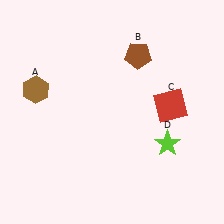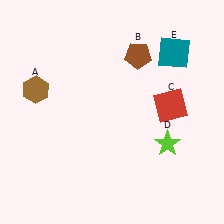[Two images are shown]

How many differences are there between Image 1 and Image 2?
There is 1 difference between the two images.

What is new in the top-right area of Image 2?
A teal square (E) was added in the top-right area of Image 2.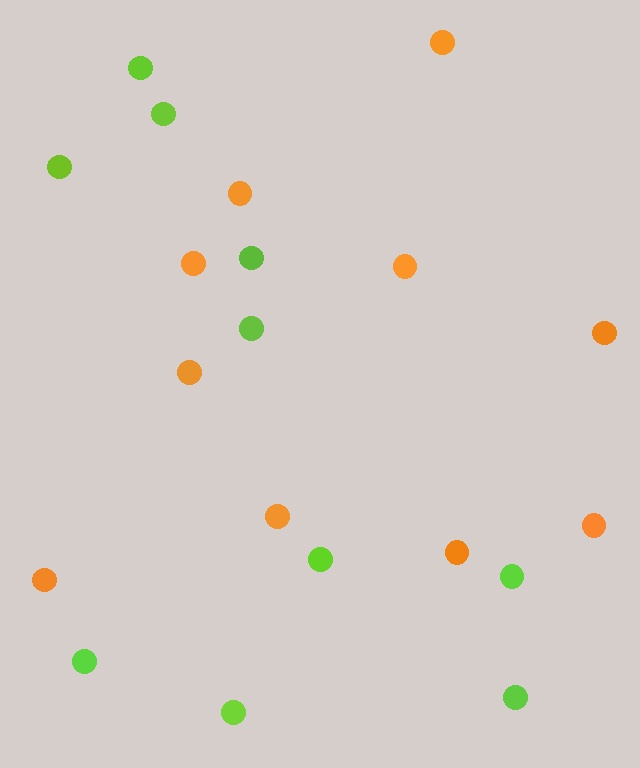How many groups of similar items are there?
There are 2 groups: one group of lime circles (10) and one group of orange circles (10).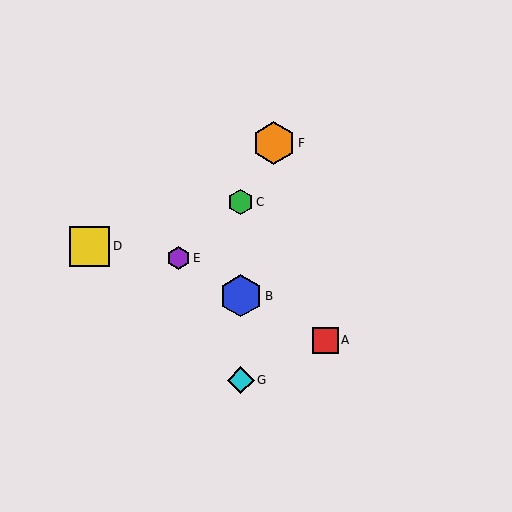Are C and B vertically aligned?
Yes, both are at x≈241.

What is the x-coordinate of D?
Object D is at x≈89.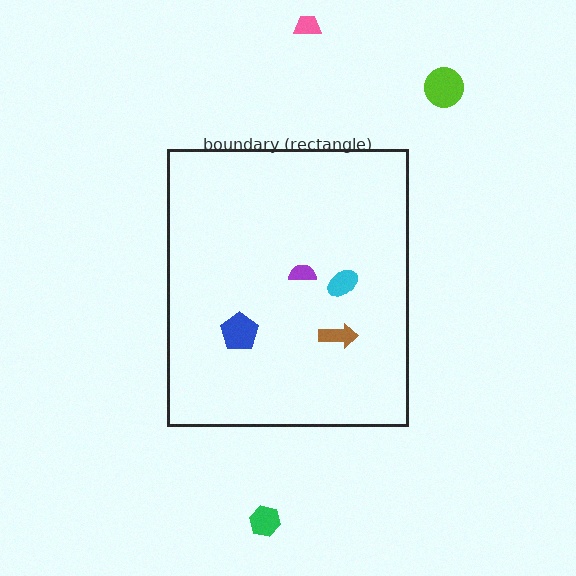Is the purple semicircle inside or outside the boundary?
Inside.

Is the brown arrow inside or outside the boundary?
Inside.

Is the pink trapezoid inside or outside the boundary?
Outside.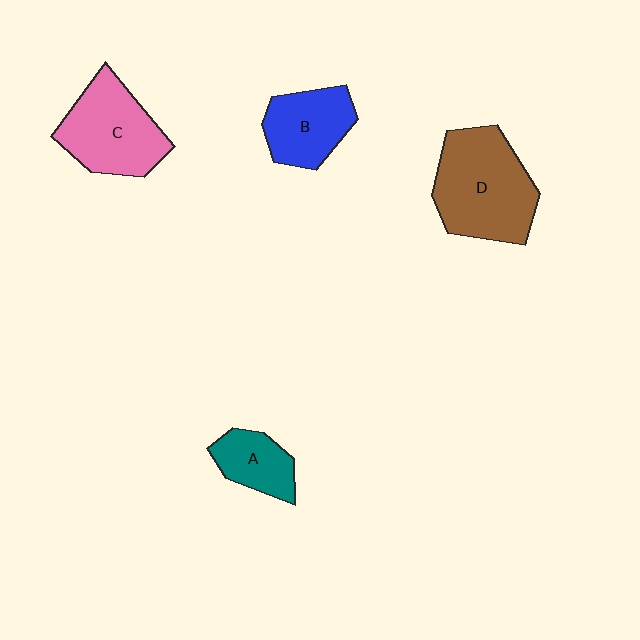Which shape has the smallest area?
Shape A (teal).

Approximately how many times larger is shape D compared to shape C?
Approximately 1.2 times.